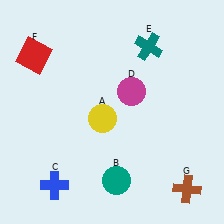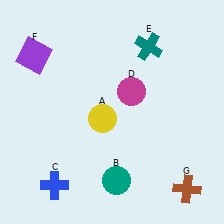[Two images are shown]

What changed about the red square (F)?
In Image 1, F is red. In Image 2, it changed to purple.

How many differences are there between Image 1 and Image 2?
There is 1 difference between the two images.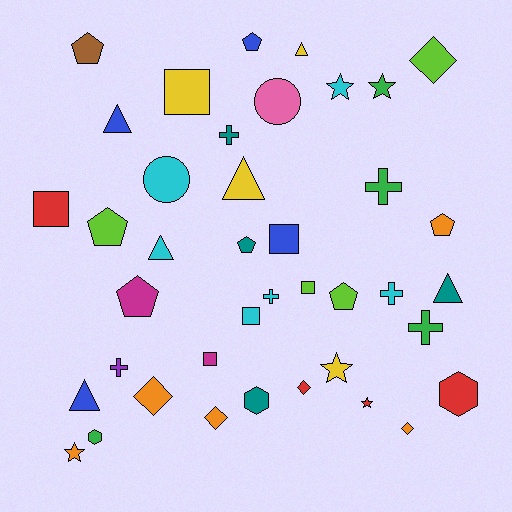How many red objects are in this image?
There are 4 red objects.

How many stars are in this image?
There are 5 stars.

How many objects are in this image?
There are 40 objects.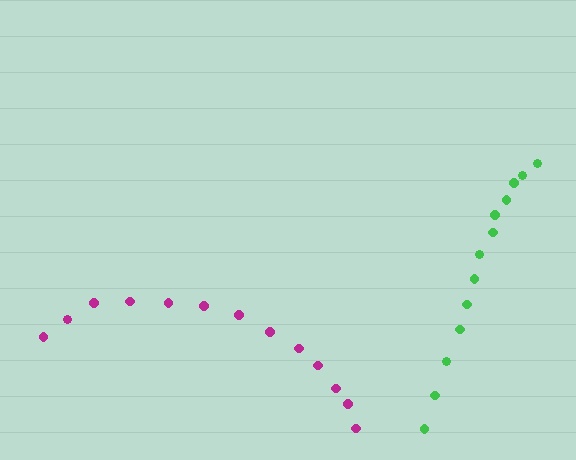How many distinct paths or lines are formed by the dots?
There are 2 distinct paths.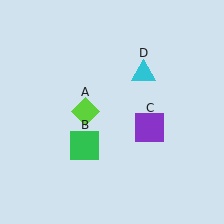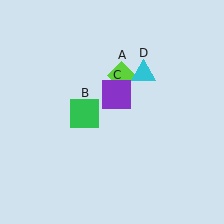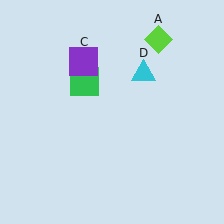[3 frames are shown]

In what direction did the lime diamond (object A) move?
The lime diamond (object A) moved up and to the right.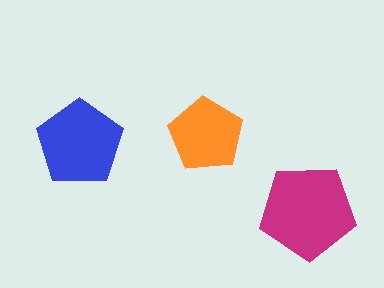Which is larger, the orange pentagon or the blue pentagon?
The blue one.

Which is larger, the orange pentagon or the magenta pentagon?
The magenta one.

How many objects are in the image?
There are 3 objects in the image.